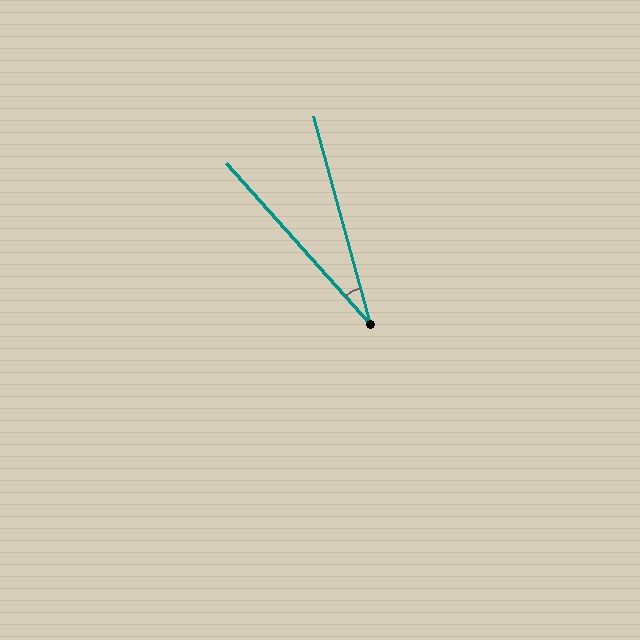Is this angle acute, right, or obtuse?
It is acute.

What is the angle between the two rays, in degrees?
Approximately 27 degrees.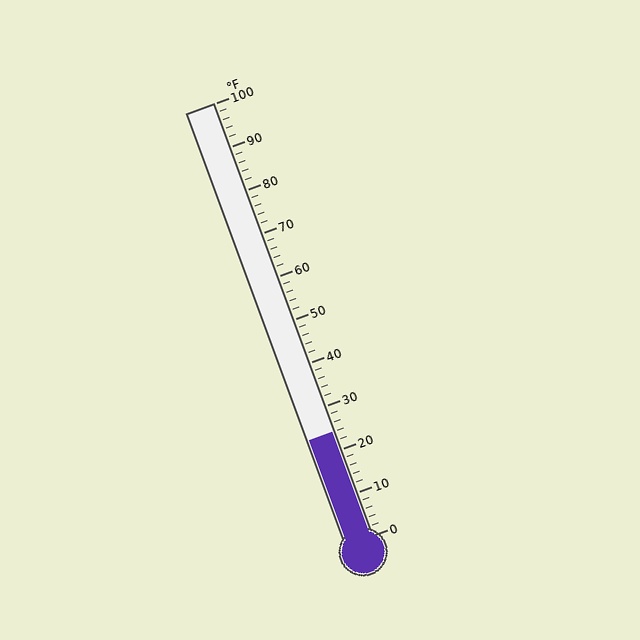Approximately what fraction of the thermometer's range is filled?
The thermometer is filled to approximately 25% of its range.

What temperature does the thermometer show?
The thermometer shows approximately 24°F.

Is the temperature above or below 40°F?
The temperature is below 40°F.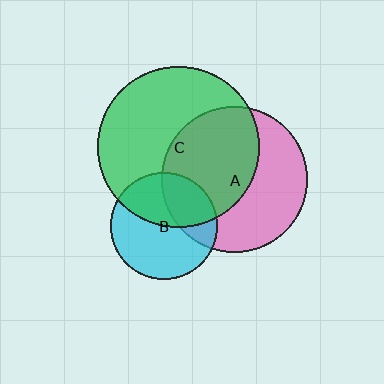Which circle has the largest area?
Circle C (green).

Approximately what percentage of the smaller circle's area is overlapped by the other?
Approximately 55%.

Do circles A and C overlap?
Yes.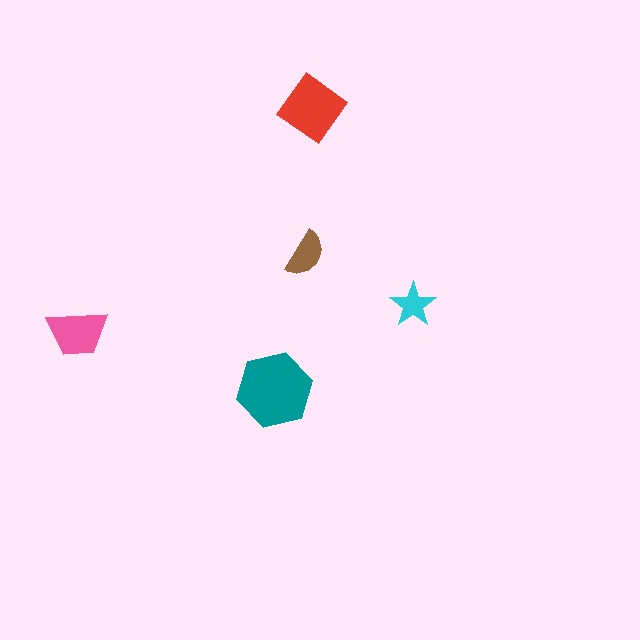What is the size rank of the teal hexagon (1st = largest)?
1st.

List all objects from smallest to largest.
The cyan star, the brown semicircle, the pink trapezoid, the red diamond, the teal hexagon.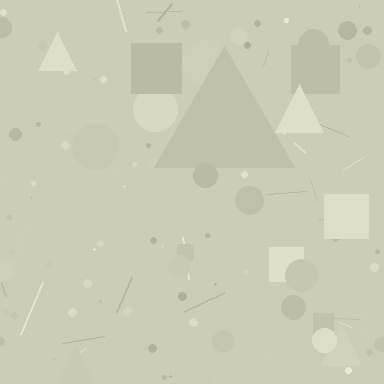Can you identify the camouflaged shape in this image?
The camouflaged shape is a triangle.